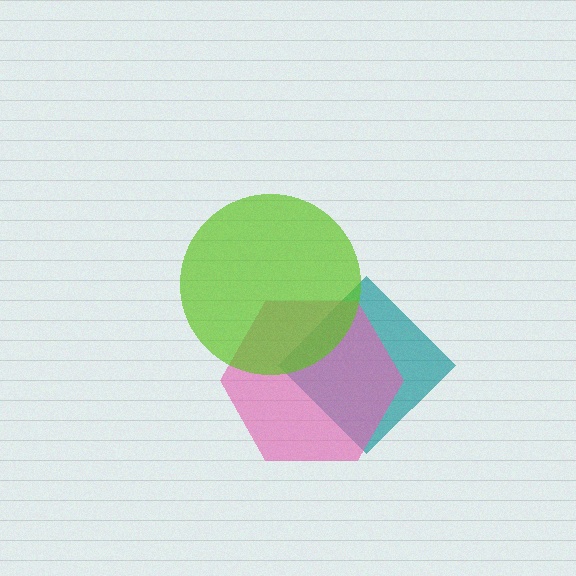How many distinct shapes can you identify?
There are 3 distinct shapes: a teal diamond, a pink hexagon, a lime circle.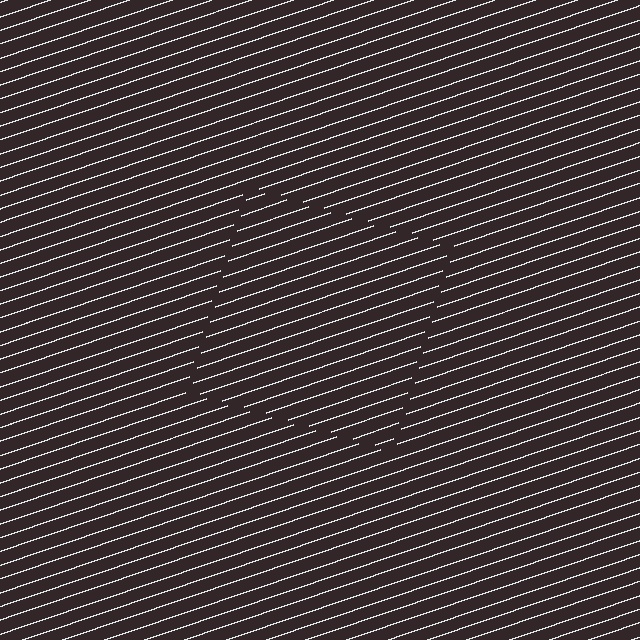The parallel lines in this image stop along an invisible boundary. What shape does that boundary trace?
An illusory square. The interior of the shape contains the same grating, shifted by half a period — the contour is defined by the phase discontinuity where line-ends from the inner and outer gratings abut.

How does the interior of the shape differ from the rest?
The interior of the shape contains the same grating, shifted by half a period — the contour is defined by the phase discontinuity where line-ends from the inner and outer gratings abut.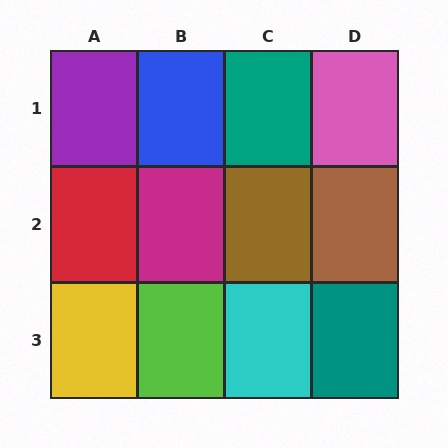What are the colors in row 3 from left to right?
Yellow, lime, cyan, teal.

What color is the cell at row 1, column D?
Pink.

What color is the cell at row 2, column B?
Magenta.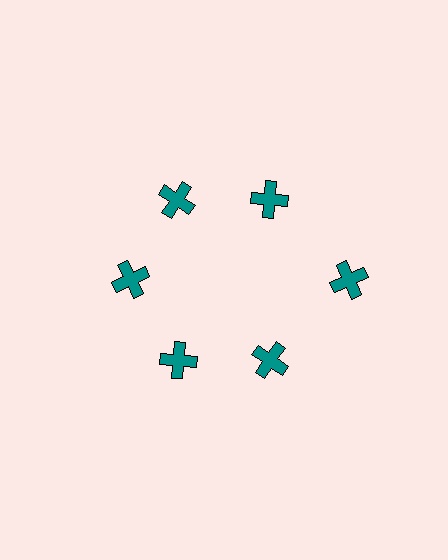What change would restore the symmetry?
The symmetry would be restored by moving it inward, back onto the ring so that all 6 crosses sit at equal angles and equal distance from the center.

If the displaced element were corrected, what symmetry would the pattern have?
It would have 6-fold rotational symmetry — the pattern would map onto itself every 60 degrees.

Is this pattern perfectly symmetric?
No. The 6 teal crosses are arranged in a ring, but one element near the 3 o'clock position is pushed outward from the center, breaking the 6-fold rotational symmetry.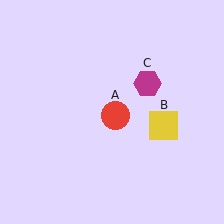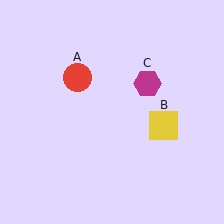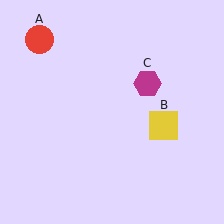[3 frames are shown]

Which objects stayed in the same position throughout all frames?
Yellow square (object B) and magenta hexagon (object C) remained stationary.